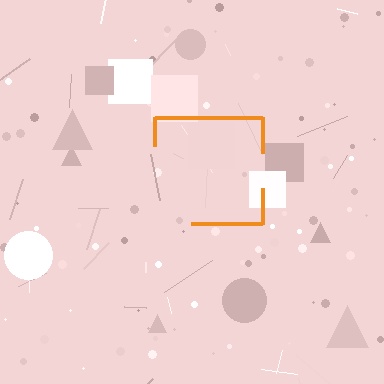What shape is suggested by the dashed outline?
The dashed outline suggests a square.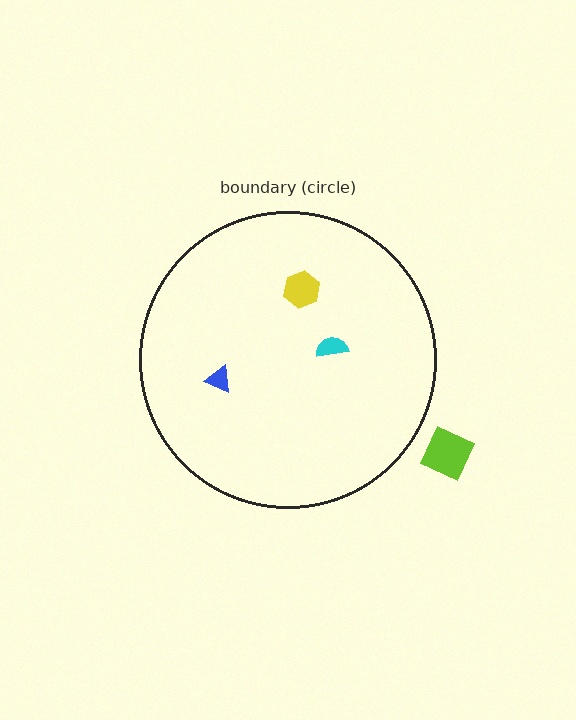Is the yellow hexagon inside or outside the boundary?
Inside.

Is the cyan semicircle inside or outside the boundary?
Inside.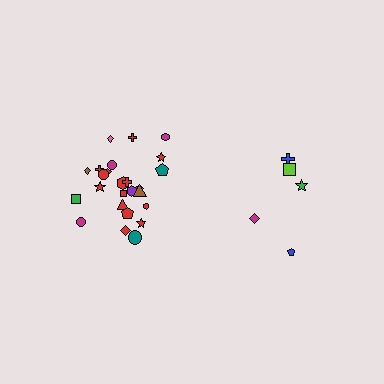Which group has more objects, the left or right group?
The left group.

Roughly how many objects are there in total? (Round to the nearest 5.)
Roughly 30 objects in total.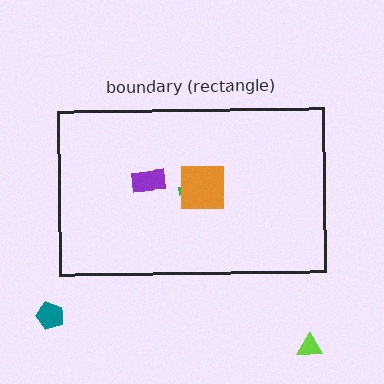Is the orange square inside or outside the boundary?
Inside.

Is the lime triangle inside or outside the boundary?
Outside.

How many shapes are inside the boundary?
3 inside, 2 outside.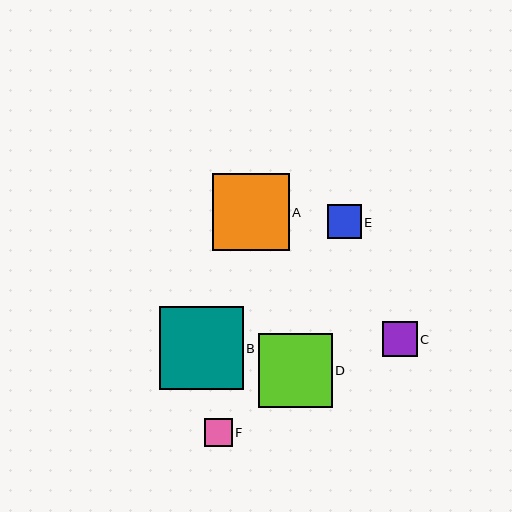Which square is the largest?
Square B is the largest with a size of approximately 84 pixels.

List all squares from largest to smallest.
From largest to smallest: B, A, D, C, E, F.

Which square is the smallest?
Square F is the smallest with a size of approximately 28 pixels.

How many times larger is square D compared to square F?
Square D is approximately 2.7 times the size of square F.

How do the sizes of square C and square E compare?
Square C and square E are approximately the same size.